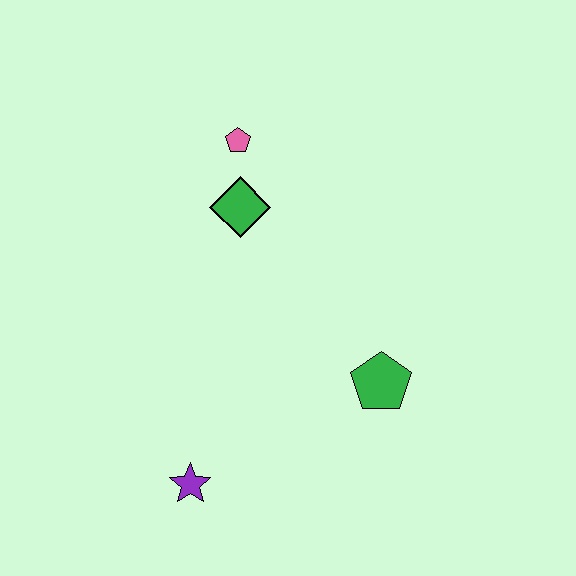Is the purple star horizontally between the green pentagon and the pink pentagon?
No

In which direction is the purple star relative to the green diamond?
The purple star is below the green diamond.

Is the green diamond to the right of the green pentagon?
No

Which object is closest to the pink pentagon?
The green diamond is closest to the pink pentagon.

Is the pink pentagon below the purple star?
No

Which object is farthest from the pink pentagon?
The purple star is farthest from the pink pentagon.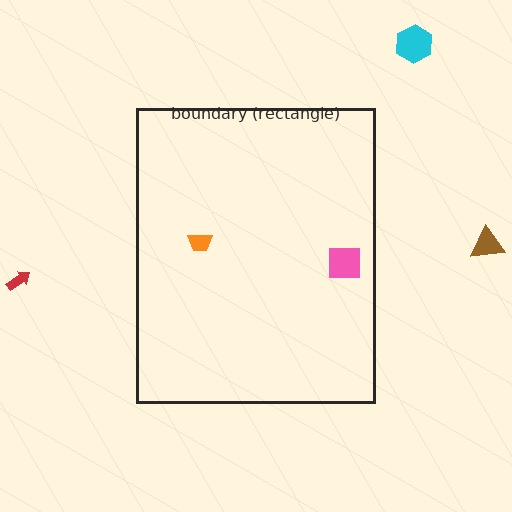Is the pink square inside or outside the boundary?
Inside.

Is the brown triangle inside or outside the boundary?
Outside.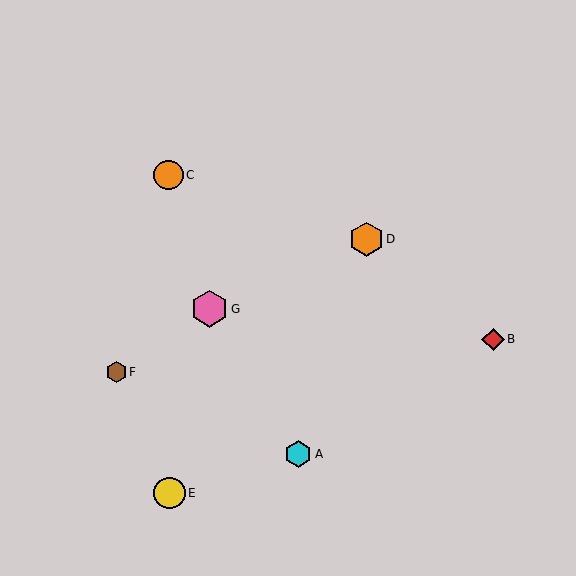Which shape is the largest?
The pink hexagon (labeled G) is the largest.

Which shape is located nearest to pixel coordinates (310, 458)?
The cyan hexagon (labeled A) at (298, 454) is nearest to that location.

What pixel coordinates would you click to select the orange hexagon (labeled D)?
Click at (366, 239) to select the orange hexagon D.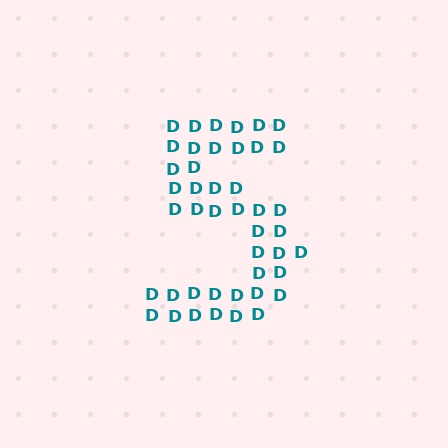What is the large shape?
The large shape is the digit 5.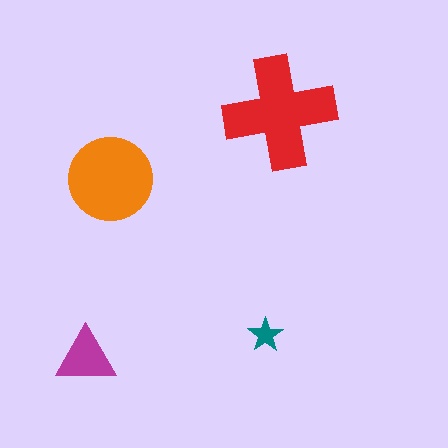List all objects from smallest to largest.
The teal star, the magenta triangle, the orange circle, the red cross.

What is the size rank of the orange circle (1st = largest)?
2nd.